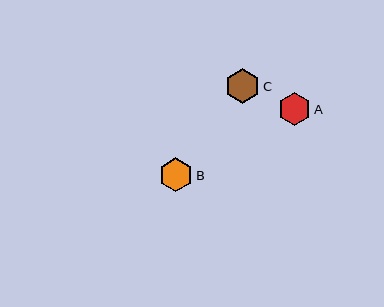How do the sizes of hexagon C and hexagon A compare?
Hexagon C and hexagon A are approximately the same size.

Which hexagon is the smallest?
Hexagon A is the smallest with a size of approximately 33 pixels.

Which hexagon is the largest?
Hexagon C is the largest with a size of approximately 35 pixels.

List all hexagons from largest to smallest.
From largest to smallest: C, B, A.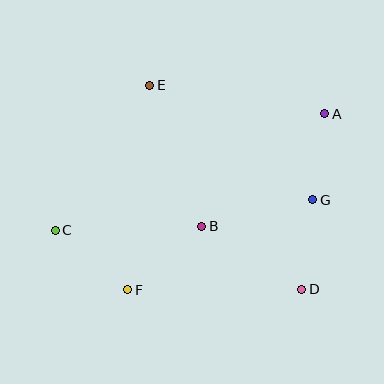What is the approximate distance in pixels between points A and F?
The distance between A and F is approximately 264 pixels.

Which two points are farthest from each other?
Points A and C are farthest from each other.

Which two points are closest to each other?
Points A and G are closest to each other.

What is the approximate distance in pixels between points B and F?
The distance between B and F is approximately 98 pixels.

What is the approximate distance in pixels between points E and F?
The distance between E and F is approximately 206 pixels.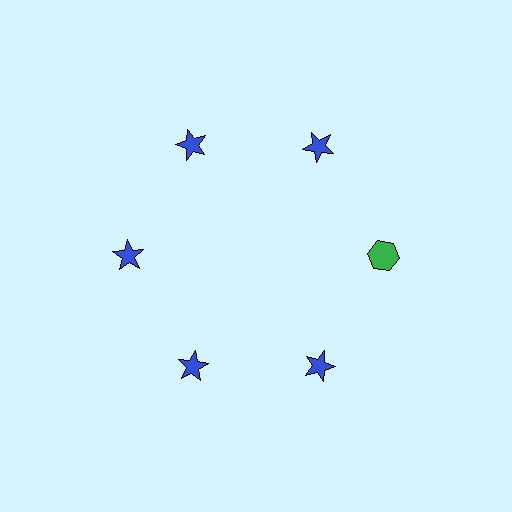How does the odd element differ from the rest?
It differs in both color (green instead of blue) and shape (hexagon instead of star).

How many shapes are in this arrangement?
There are 6 shapes arranged in a ring pattern.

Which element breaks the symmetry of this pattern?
The green hexagon at roughly the 3 o'clock position breaks the symmetry. All other shapes are blue stars.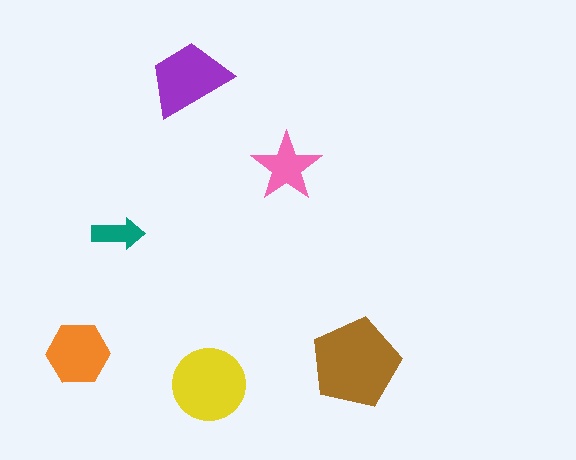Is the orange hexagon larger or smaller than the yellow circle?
Smaller.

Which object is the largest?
The brown pentagon.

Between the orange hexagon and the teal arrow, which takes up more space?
The orange hexagon.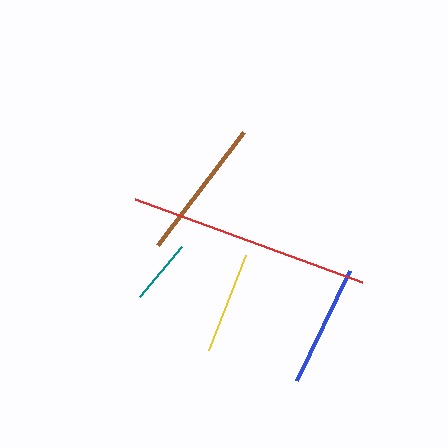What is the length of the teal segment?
The teal segment is approximately 66 pixels long.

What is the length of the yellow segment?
The yellow segment is approximately 102 pixels long.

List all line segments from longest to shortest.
From longest to shortest: red, brown, blue, yellow, teal.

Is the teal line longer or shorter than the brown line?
The brown line is longer than the teal line.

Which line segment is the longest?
The red line is the longest at approximately 241 pixels.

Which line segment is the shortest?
The teal line is the shortest at approximately 66 pixels.